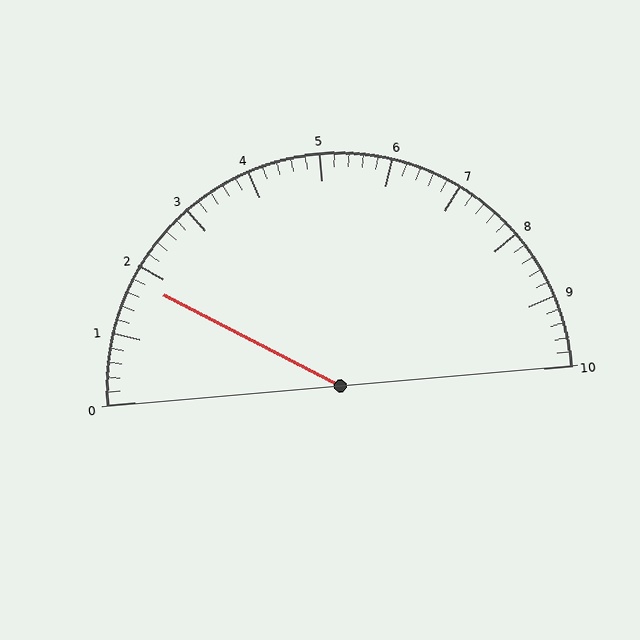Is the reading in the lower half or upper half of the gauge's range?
The reading is in the lower half of the range (0 to 10).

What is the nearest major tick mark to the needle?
The nearest major tick mark is 2.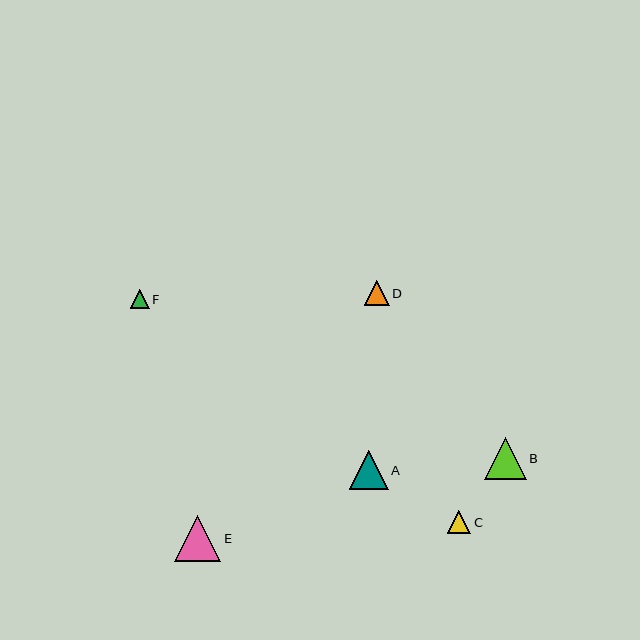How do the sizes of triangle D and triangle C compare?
Triangle D and triangle C are approximately the same size.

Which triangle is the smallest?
Triangle F is the smallest with a size of approximately 19 pixels.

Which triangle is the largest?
Triangle E is the largest with a size of approximately 46 pixels.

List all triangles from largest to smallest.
From largest to smallest: E, B, A, D, C, F.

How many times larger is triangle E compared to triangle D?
Triangle E is approximately 1.9 times the size of triangle D.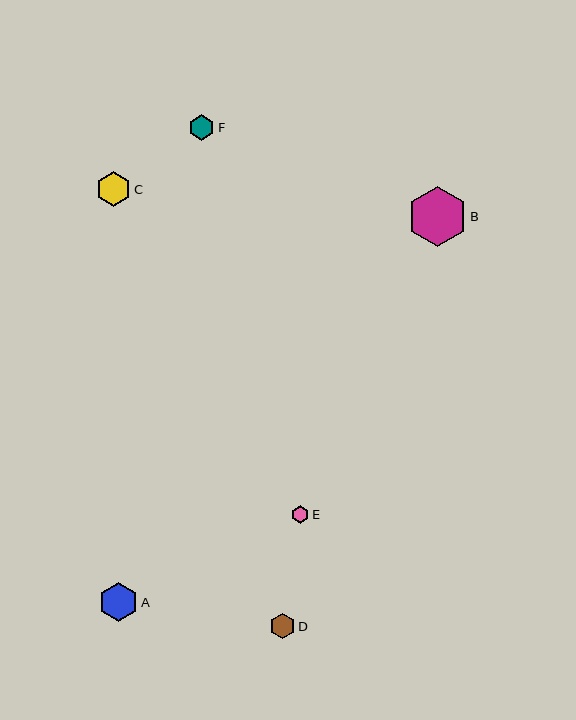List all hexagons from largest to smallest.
From largest to smallest: B, A, C, F, D, E.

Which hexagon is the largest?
Hexagon B is the largest with a size of approximately 60 pixels.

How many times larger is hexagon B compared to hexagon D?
Hexagon B is approximately 2.4 times the size of hexagon D.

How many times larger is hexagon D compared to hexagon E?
Hexagon D is approximately 1.5 times the size of hexagon E.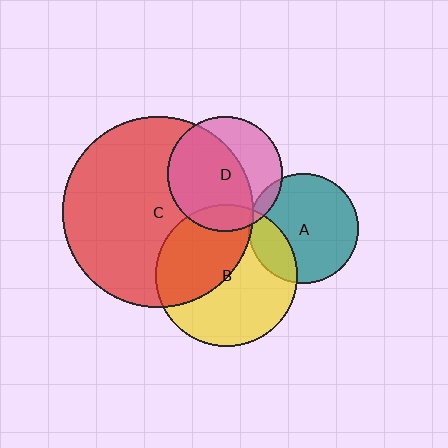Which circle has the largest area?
Circle C (red).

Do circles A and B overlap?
Yes.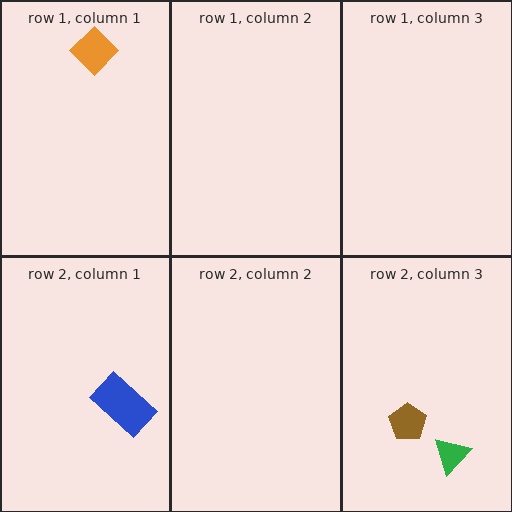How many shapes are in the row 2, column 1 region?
1.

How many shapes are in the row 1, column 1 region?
1.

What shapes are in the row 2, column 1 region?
The blue rectangle.